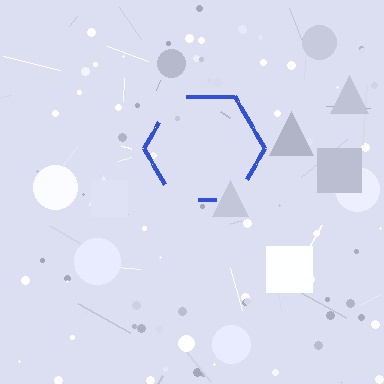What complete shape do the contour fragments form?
The contour fragments form a hexagon.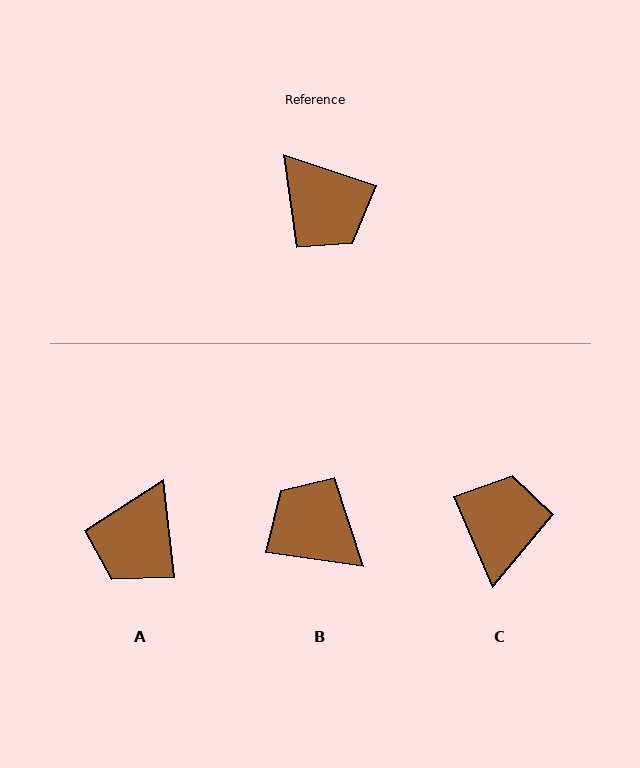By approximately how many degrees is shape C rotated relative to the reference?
Approximately 132 degrees counter-clockwise.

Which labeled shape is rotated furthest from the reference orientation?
B, about 170 degrees away.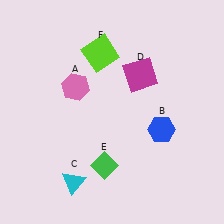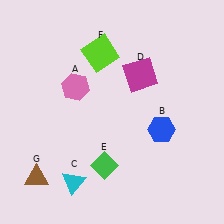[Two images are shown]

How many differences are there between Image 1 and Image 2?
There is 1 difference between the two images.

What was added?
A brown triangle (G) was added in Image 2.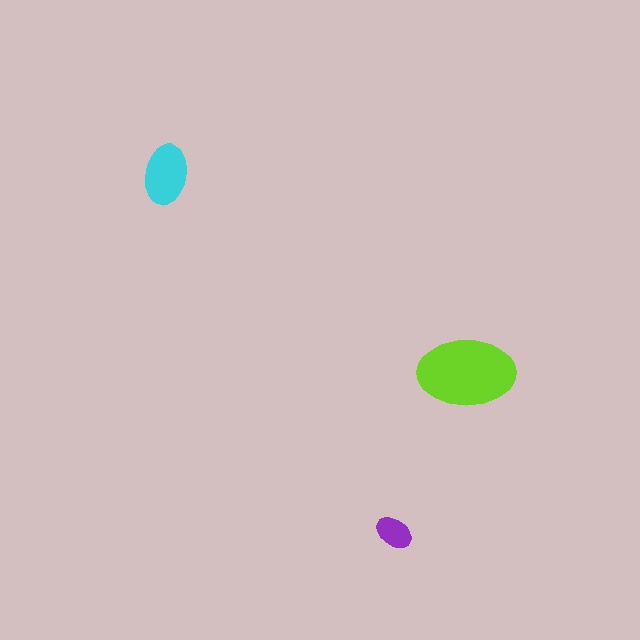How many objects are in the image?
There are 3 objects in the image.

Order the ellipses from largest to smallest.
the lime one, the cyan one, the purple one.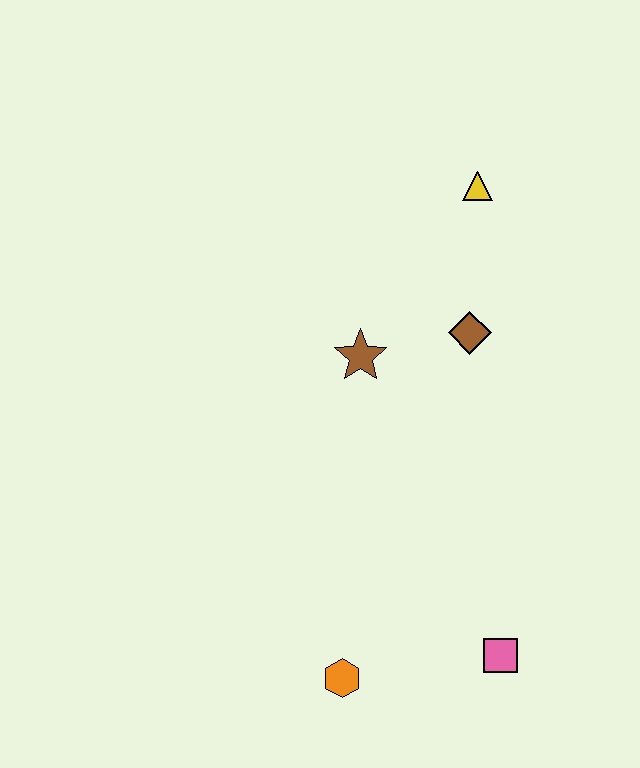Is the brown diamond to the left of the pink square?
Yes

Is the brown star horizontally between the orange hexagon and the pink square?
Yes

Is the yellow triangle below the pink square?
No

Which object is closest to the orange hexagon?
The pink square is closest to the orange hexagon.